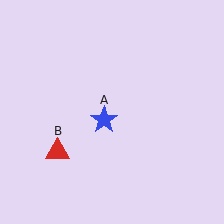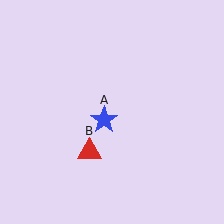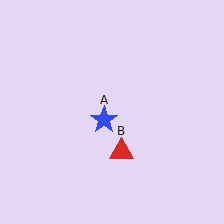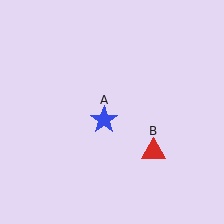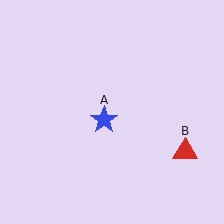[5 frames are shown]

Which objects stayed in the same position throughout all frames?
Blue star (object A) remained stationary.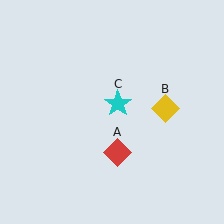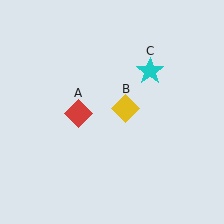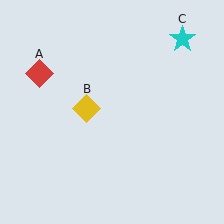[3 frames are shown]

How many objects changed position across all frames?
3 objects changed position: red diamond (object A), yellow diamond (object B), cyan star (object C).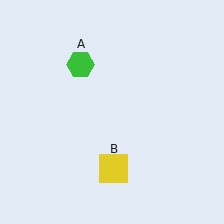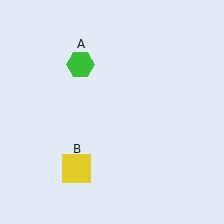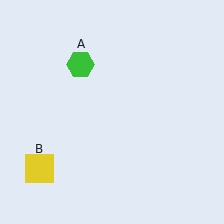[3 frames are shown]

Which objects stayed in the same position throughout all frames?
Green hexagon (object A) remained stationary.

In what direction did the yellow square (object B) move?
The yellow square (object B) moved left.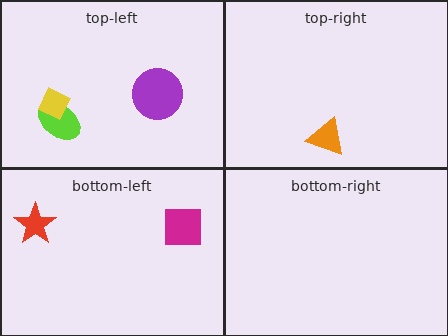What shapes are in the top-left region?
The lime ellipse, the purple circle, the yellow diamond.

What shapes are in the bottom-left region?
The magenta square, the red star.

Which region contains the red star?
The bottom-left region.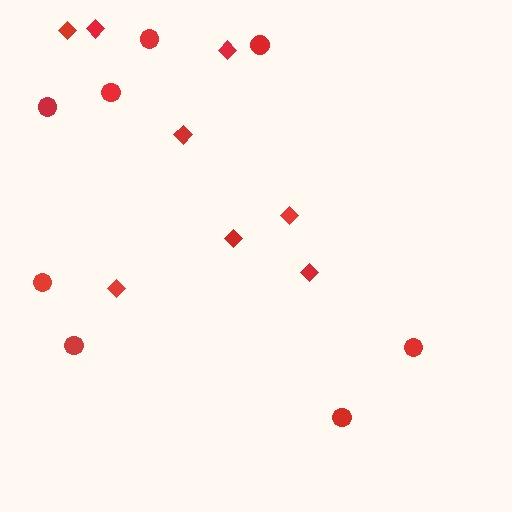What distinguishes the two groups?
There are 2 groups: one group of diamonds (8) and one group of circles (8).